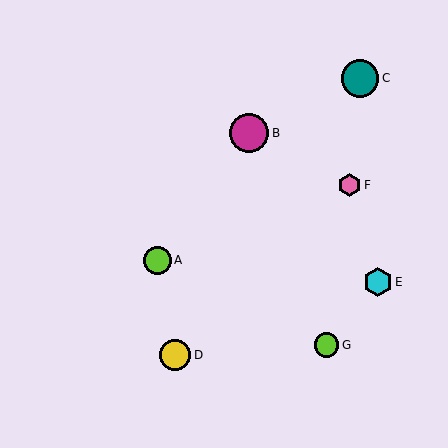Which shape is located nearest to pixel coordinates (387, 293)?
The cyan hexagon (labeled E) at (378, 282) is nearest to that location.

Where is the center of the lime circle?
The center of the lime circle is at (157, 260).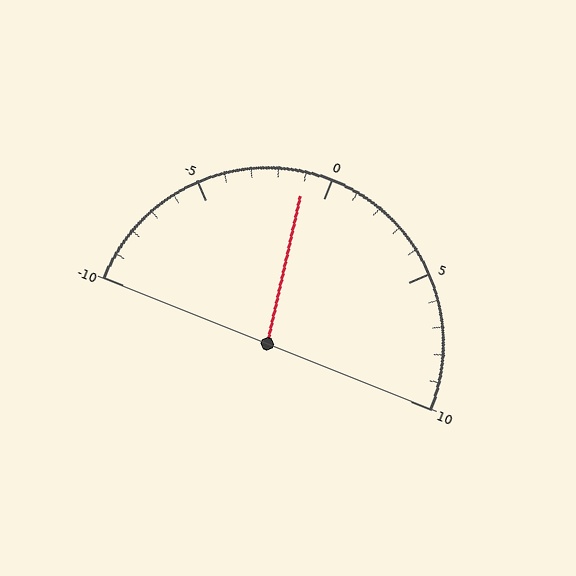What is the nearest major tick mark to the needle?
The nearest major tick mark is 0.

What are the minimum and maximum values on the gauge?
The gauge ranges from -10 to 10.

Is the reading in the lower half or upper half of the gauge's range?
The reading is in the lower half of the range (-10 to 10).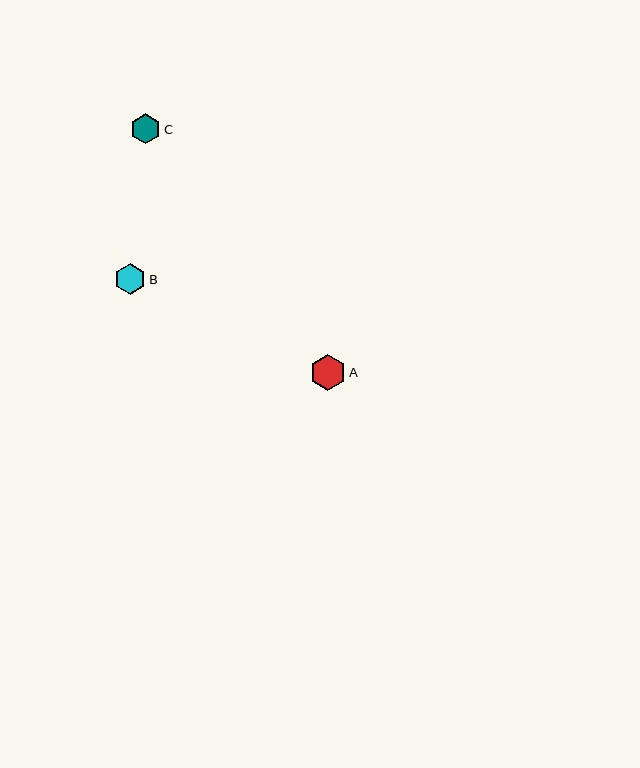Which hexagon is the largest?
Hexagon A is the largest with a size of approximately 36 pixels.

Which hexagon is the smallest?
Hexagon C is the smallest with a size of approximately 30 pixels.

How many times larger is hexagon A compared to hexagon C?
Hexagon A is approximately 1.2 times the size of hexagon C.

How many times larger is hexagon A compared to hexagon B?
Hexagon A is approximately 1.2 times the size of hexagon B.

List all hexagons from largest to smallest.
From largest to smallest: A, B, C.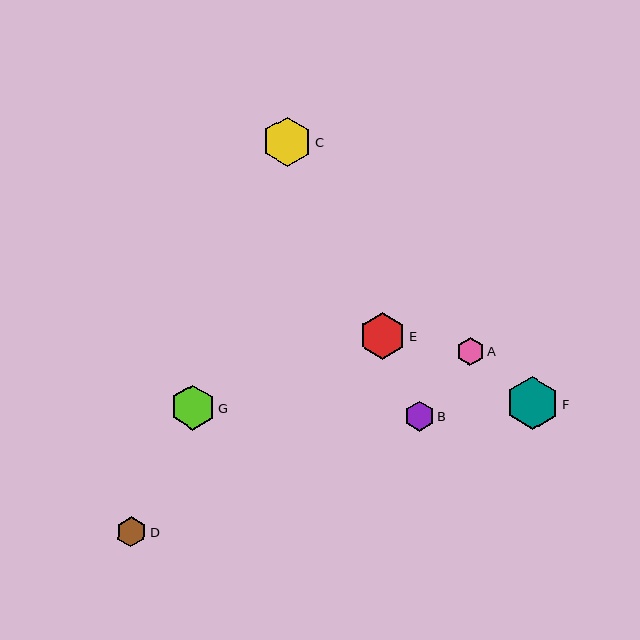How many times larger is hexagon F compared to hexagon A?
Hexagon F is approximately 1.9 times the size of hexagon A.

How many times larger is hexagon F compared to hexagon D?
Hexagon F is approximately 1.7 times the size of hexagon D.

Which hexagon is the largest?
Hexagon F is the largest with a size of approximately 53 pixels.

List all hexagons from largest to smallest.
From largest to smallest: F, C, E, G, D, B, A.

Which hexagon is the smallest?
Hexagon A is the smallest with a size of approximately 28 pixels.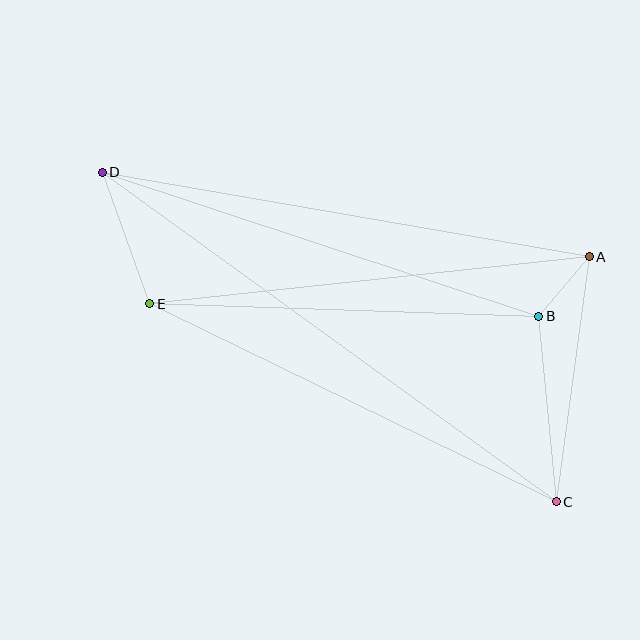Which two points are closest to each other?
Points A and B are closest to each other.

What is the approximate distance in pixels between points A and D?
The distance between A and D is approximately 494 pixels.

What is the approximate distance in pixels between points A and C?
The distance between A and C is approximately 247 pixels.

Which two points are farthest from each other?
Points C and D are farthest from each other.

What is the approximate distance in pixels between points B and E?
The distance between B and E is approximately 389 pixels.